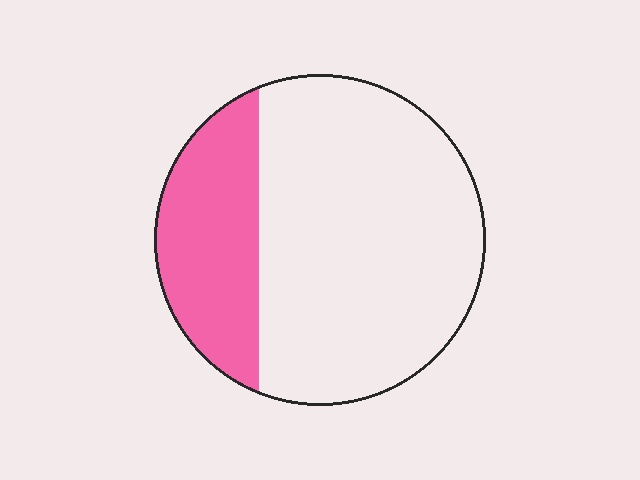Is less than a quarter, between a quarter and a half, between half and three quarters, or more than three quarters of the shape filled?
Between a quarter and a half.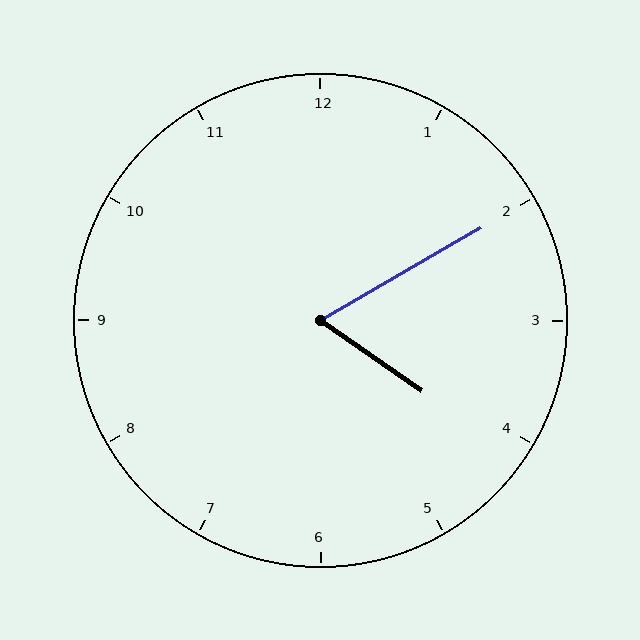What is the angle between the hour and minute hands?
Approximately 65 degrees.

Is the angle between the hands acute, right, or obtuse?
It is acute.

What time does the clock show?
4:10.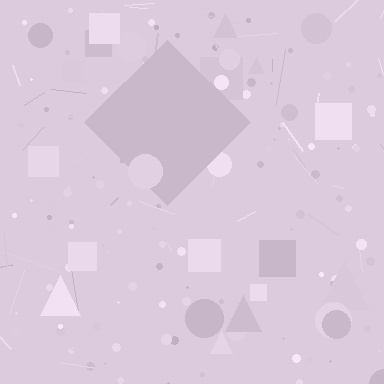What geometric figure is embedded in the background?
A diamond is embedded in the background.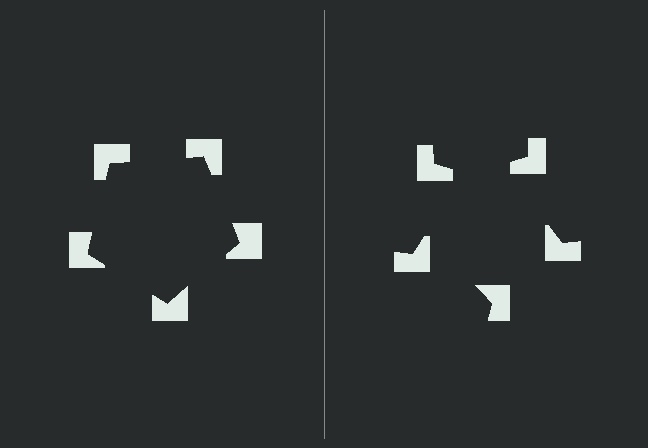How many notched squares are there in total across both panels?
10 — 5 on each side.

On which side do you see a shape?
An illusory pentagon appears on the left side. On the right side the wedge cuts are rotated, so no coherent shape forms.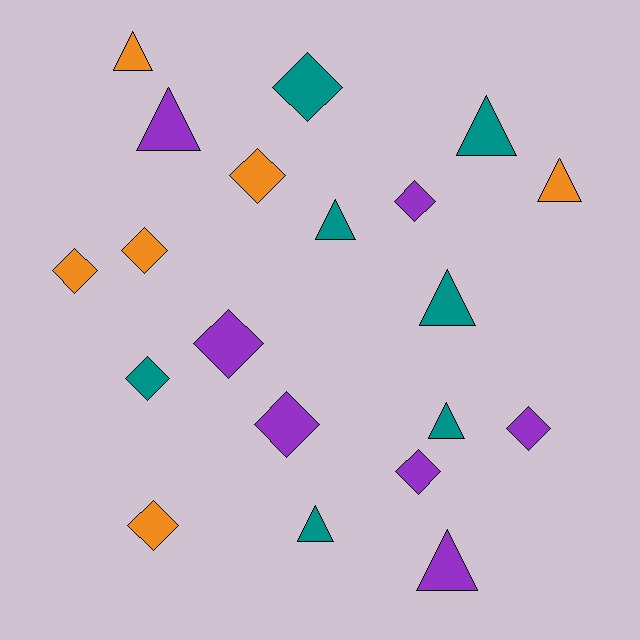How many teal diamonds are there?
There are 2 teal diamonds.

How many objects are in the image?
There are 20 objects.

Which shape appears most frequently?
Diamond, with 11 objects.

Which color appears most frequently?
Purple, with 7 objects.